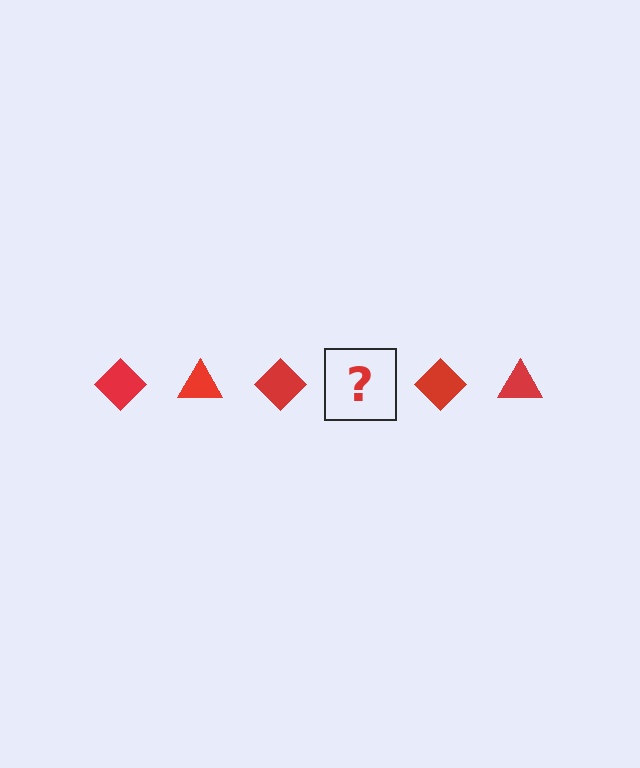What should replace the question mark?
The question mark should be replaced with a red triangle.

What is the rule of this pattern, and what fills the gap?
The rule is that the pattern cycles through diamond, triangle shapes in red. The gap should be filled with a red triangle.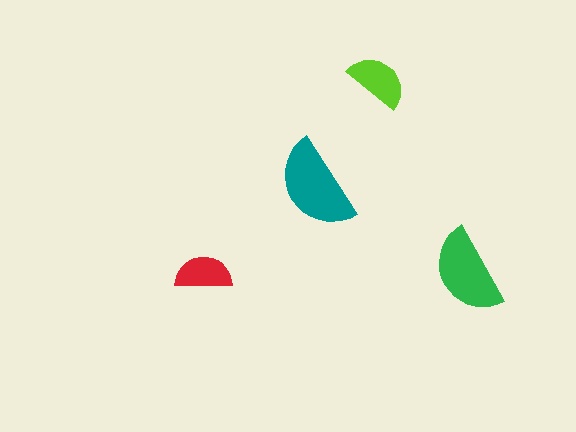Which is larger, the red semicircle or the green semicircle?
The green one.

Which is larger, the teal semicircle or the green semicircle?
The teal one.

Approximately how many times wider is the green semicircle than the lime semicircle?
About 1.5 times wider.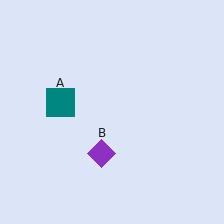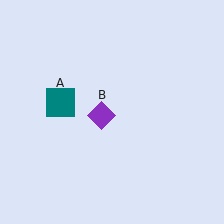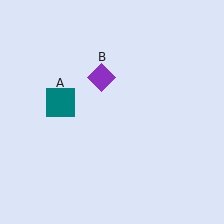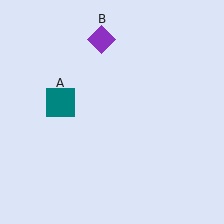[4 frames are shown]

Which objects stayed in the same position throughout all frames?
Teal square (object A) remained stationary.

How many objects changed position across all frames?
1 object changed position: purple diamond (object B).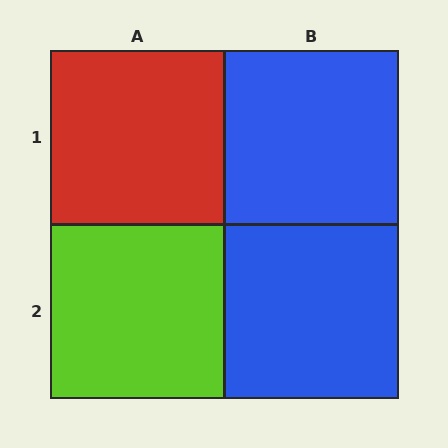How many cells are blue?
2 cells are blue.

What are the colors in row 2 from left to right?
Lime, blue.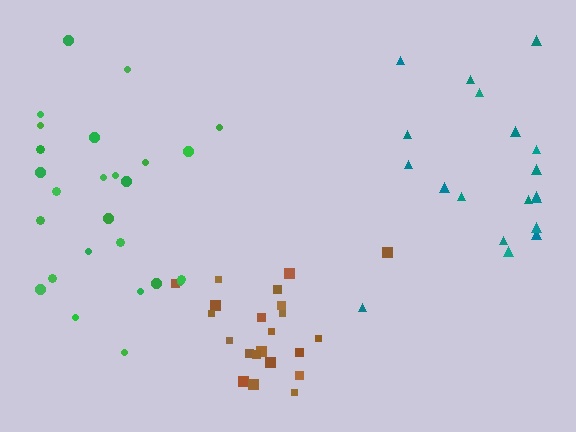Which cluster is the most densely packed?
Brown.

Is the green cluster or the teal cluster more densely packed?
Green.